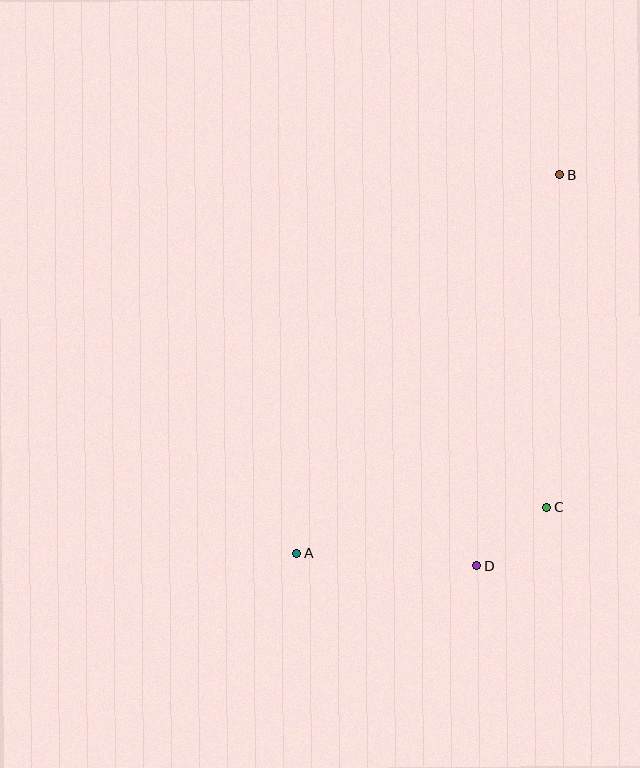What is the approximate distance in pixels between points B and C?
The distance between B and C is approximately 333 pixels.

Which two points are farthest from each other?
Points A and B are farthest from each other.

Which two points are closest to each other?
Points C and D are closest to each other.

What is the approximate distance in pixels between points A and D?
The distance between A and D is approximately 180 pixels.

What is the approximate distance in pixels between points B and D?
The distance between B and D is approximately 399 pixels.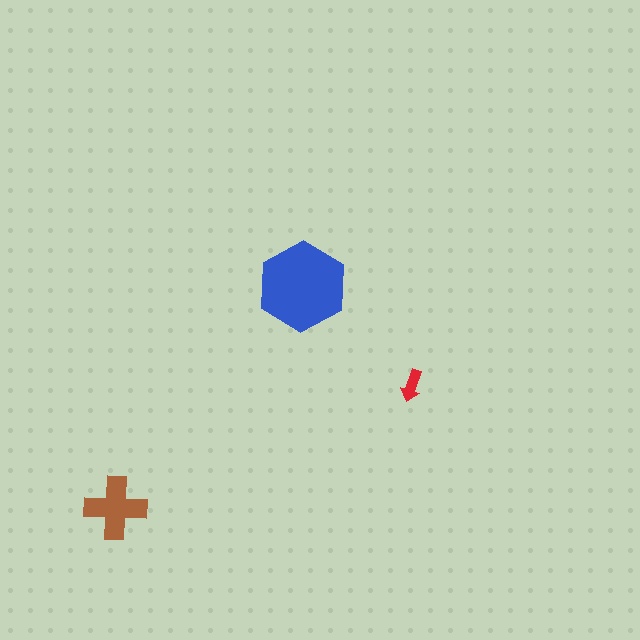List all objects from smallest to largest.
The red arrow, the brown cross, the blue hexagon.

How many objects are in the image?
There are 3 objects in the image.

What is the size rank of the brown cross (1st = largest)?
2nd.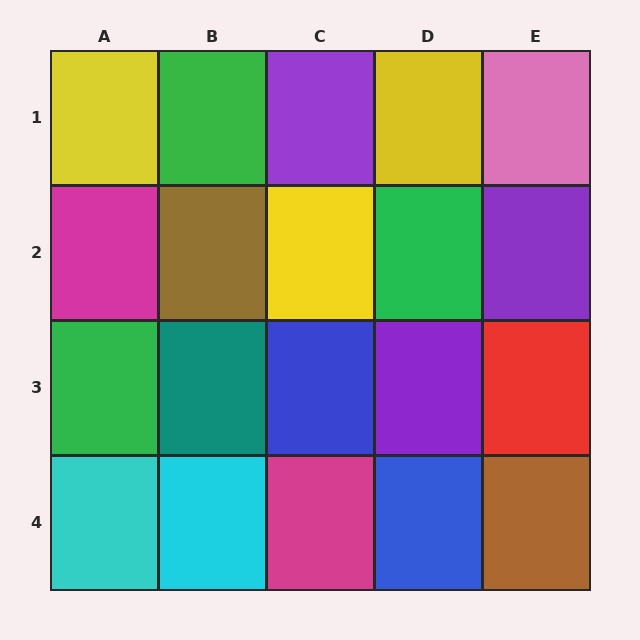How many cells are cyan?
2 cells are cyan.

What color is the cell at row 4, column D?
Blue.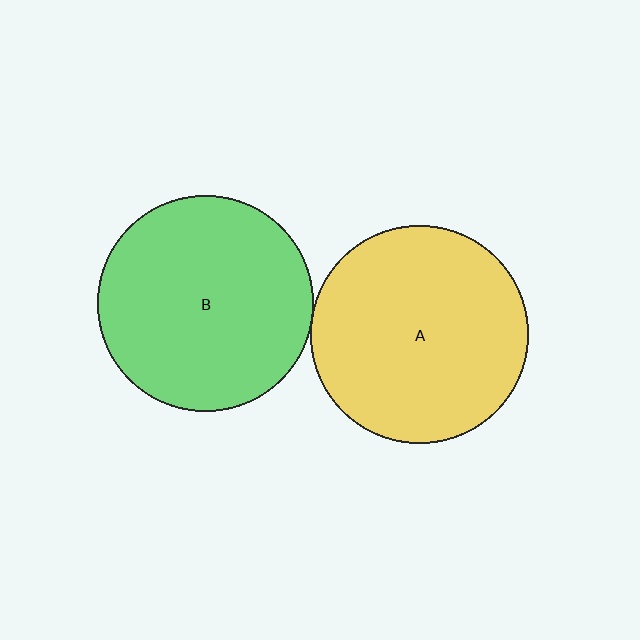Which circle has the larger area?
Circle A (yellow).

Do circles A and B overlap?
Yes.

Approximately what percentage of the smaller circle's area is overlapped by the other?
Approximately 5%.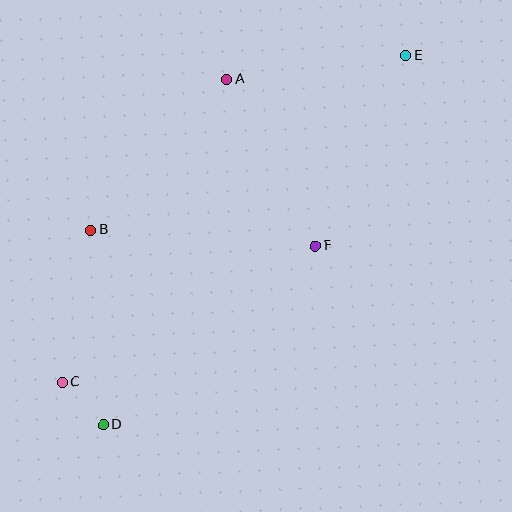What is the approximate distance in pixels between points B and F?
The distance between B and F is approximately 226 pixels.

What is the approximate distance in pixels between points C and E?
The distance between C and E is approximately 474 pixels.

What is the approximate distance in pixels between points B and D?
The distance between B and D is approximately 195 pixels.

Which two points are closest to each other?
Points C and D are closest to each other.